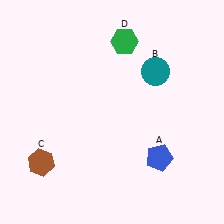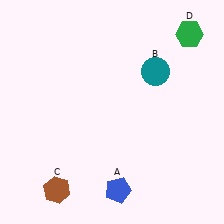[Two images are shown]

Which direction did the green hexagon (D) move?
The green hexagon (D) moved right.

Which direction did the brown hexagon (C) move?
The brown hexagon (C) moved down.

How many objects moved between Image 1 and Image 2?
3 objects moved between the two images.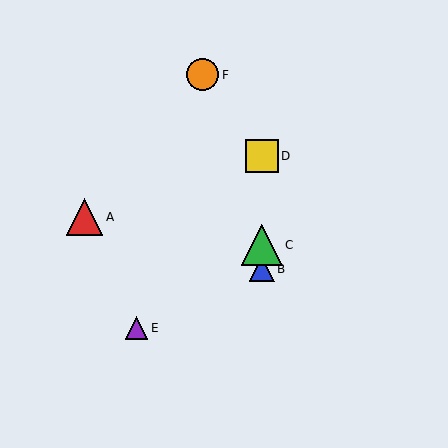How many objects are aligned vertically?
3 objects (B, C, D) are aligned vertically.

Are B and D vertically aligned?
Yes, both are at x≈262.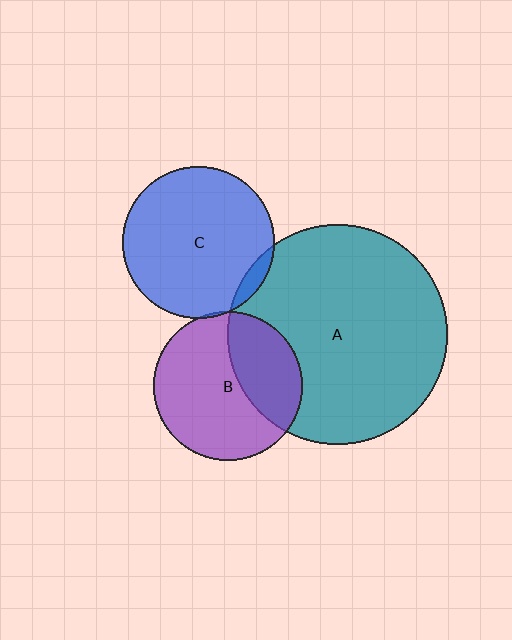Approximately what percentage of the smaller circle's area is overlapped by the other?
Approximately 5%.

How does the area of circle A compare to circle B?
Approximately 2.2 times.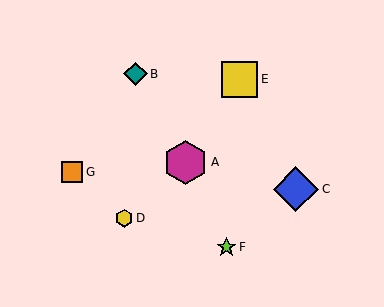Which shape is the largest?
The blue diamond (labeled C) is the largest.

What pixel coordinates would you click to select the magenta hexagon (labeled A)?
Click at (186, 162) to select the magenta hexagon A.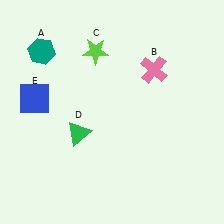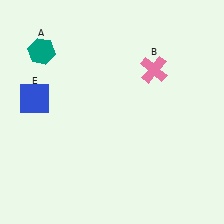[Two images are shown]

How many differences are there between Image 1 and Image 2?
There are 2 differences between the two images.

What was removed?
The green triangle (D), the lime star (C) were removed in Image 2.